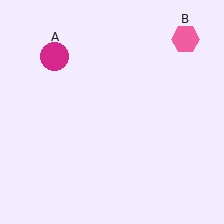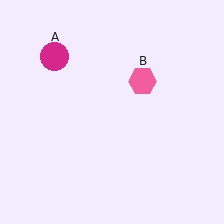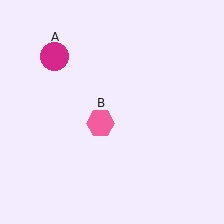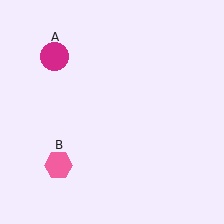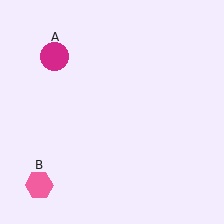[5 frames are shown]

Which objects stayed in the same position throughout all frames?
Magenta circle (object A) remained stationary.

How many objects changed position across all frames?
1 object changed position: pink hexagon (object B).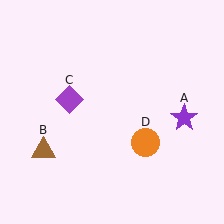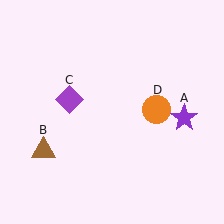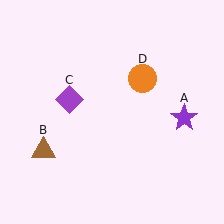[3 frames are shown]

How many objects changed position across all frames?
1 object changed position: orange circle (object D).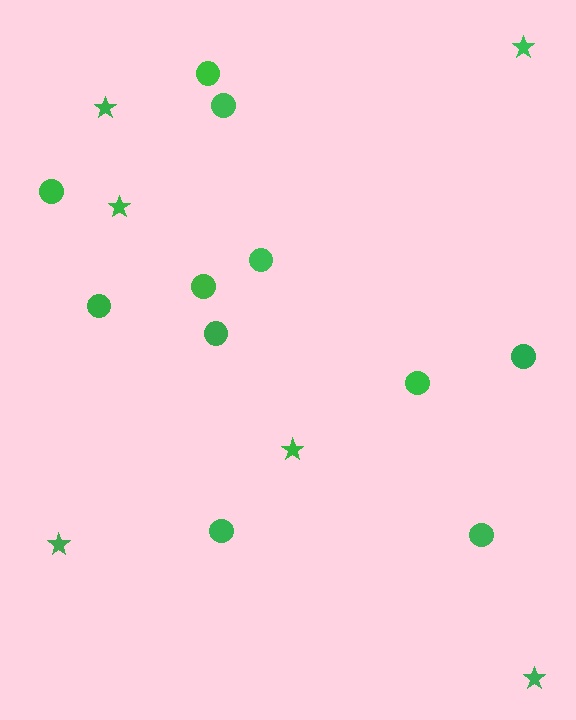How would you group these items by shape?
There are 2 groups: one group of circles (11) and one group of stars (6).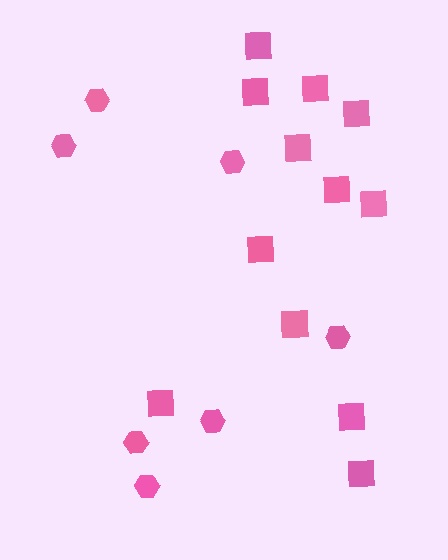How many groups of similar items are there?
There are 2 groups: one group of hexagons (7) and one group of squares (12).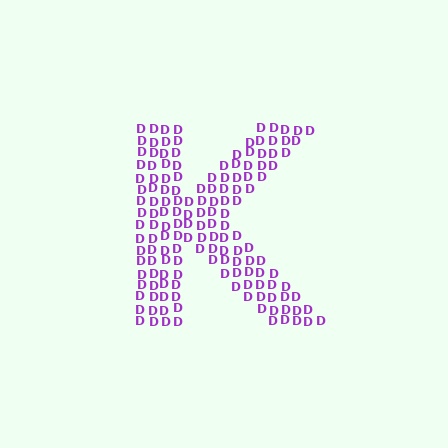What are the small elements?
The small elements are letter D's.